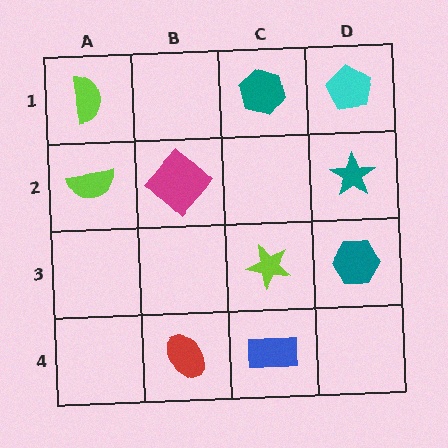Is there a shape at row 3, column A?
No, that cell is empty.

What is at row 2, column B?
A magenta diamond.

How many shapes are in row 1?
3 shapes.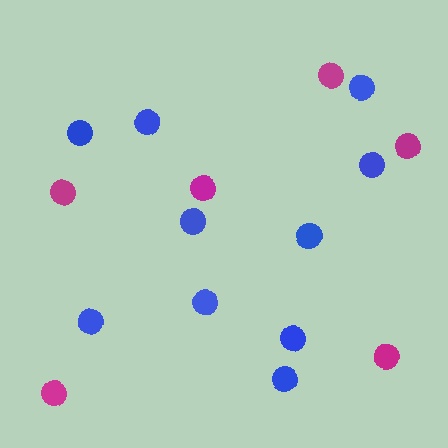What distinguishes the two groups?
There are 2 groups: one group of blue circles (10) and one group of magenta circles (6).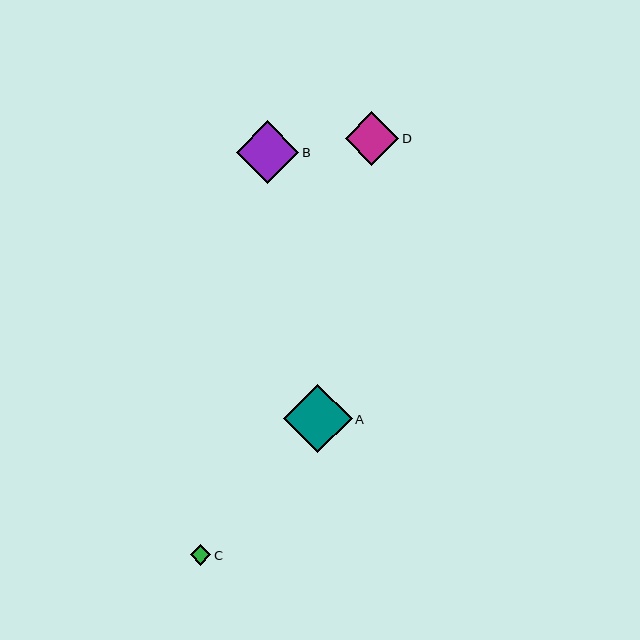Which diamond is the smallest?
Diamond C is the smallest with a size of approximately 21 pixels.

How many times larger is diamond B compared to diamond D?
Diamond B is approximately 1.2 times the size of diamond D.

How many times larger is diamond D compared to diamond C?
Diamond D is approximately 2.6 times the size of diamond C.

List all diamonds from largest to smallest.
From largest to smallest: A, B, D, C.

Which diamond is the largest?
Diamond A is the largest with a size of approximately 68 pixels.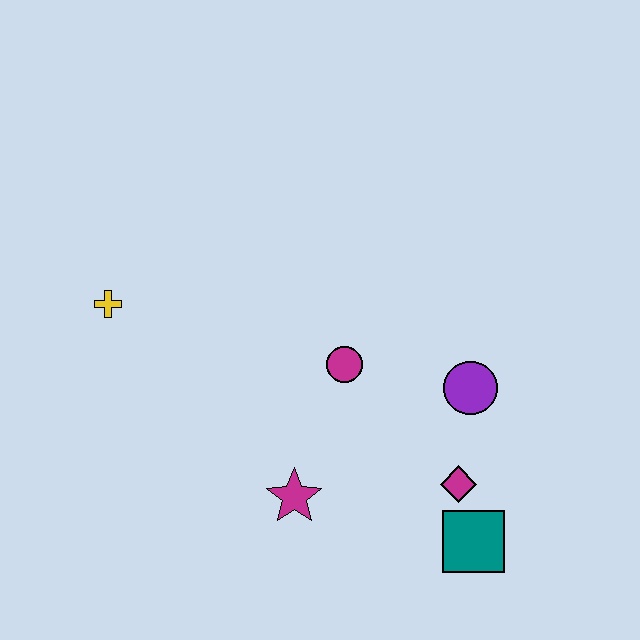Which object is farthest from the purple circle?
The yellow cross is farthest from the purple circle.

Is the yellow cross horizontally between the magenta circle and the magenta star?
No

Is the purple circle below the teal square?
No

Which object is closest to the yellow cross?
The magenta circle is closest to the yellow cross.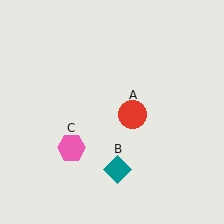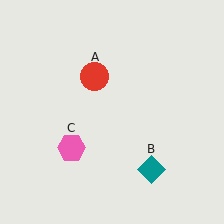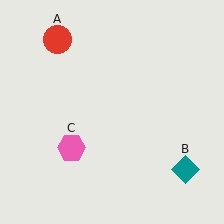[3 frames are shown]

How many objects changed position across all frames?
2 objects changed position: red circle (object A), teal diamond (object B).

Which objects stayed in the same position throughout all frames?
Pink hexagon (object C) remained stationary.